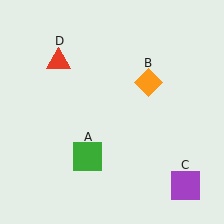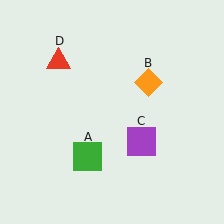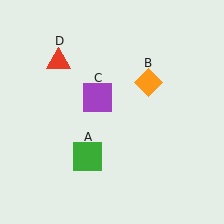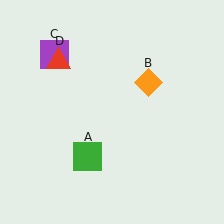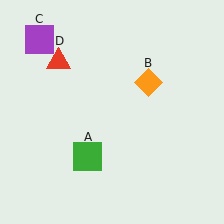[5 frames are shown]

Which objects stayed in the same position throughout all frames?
Green square (object A) and orange diamond (object B) and red triangle (object D) remained stationary.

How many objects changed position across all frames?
1 object changed position: purple square (object C).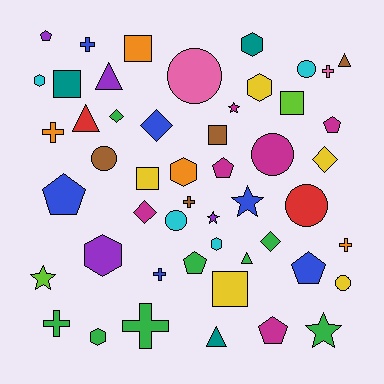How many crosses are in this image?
There are 8 crosses.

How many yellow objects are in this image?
There are 5 yellow objects.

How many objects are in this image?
There are 50 objects.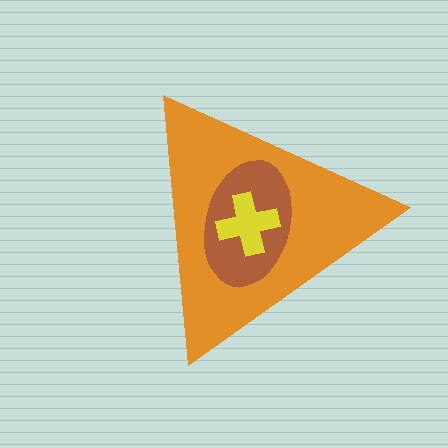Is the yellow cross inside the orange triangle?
Yes.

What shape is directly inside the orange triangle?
The brown ellipse.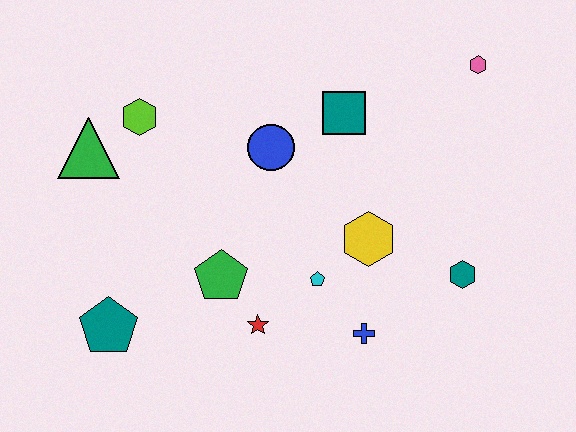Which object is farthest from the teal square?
The teal pentagon is farthest from the teal square.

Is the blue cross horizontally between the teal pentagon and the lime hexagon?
No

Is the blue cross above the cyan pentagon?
No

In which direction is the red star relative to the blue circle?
The red star is below the blue circle.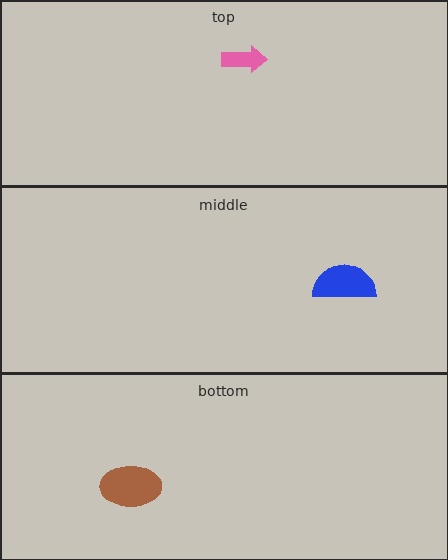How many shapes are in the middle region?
1.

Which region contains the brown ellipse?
The bottom region.